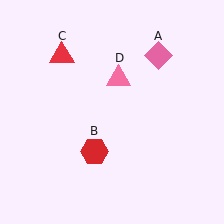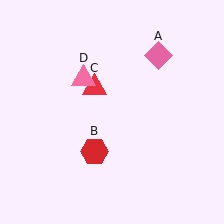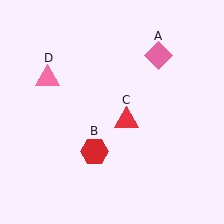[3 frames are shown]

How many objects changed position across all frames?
2 objects changed position: red triangle (object C), pink triangle (object D).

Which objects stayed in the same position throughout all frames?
Pink diamond (object A) and red hexagon (object B) remained stationary.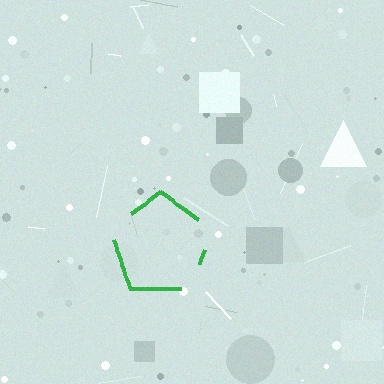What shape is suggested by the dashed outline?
The dashed outline suggests a pentagon.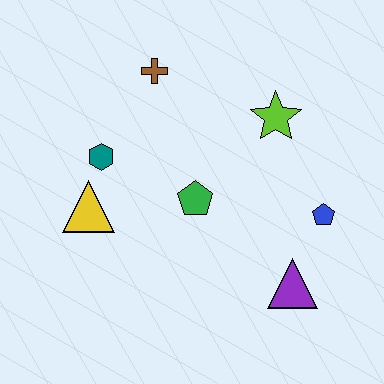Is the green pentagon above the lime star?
No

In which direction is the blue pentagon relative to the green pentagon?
The blue pentagon is to the right of the green pentagon.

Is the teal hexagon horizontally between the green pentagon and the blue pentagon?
No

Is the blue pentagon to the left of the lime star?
No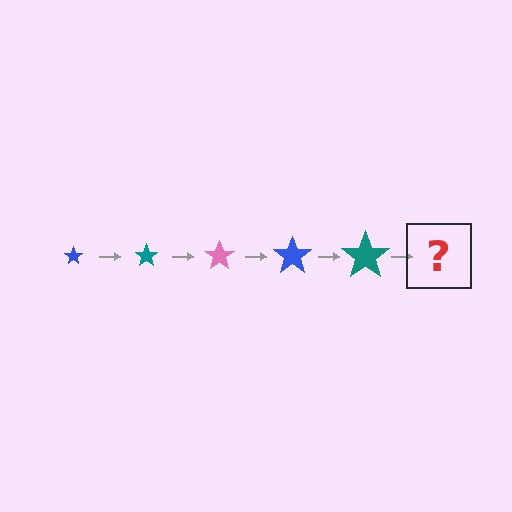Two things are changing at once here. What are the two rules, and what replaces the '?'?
The two rules are that the star grows larger each step and the color cycles through blue, teal, and pink. The '?' should be a pink star, larger than the previous one.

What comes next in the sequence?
The next element should be a pink star, larger than the previous one.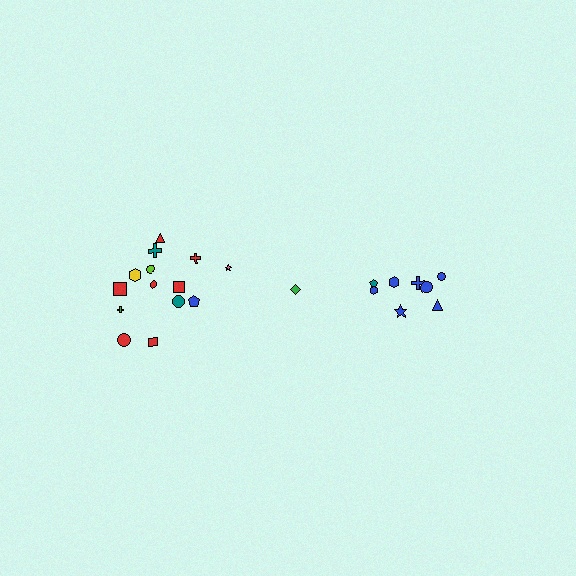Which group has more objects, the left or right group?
The left group.